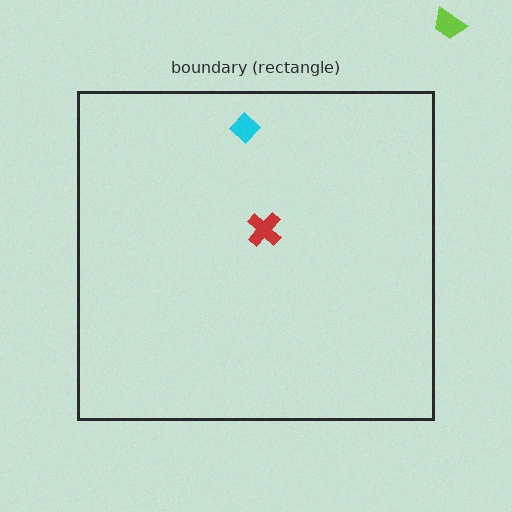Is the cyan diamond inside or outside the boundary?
Inside.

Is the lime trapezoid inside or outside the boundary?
Outside.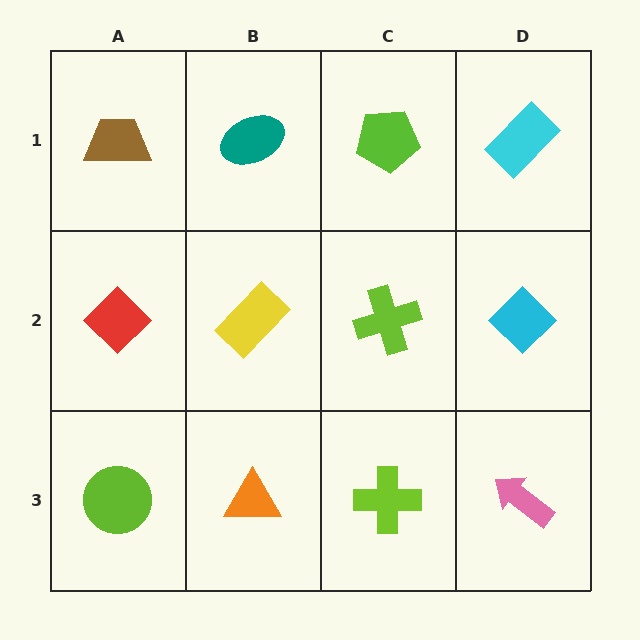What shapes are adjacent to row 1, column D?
A cyan diamond (row 2, column D), a lime pentagon (row 1, column C).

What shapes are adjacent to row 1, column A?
A red diamond (row 2, column A), a teal ellipse (row 1, column B).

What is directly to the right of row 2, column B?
A lime cross.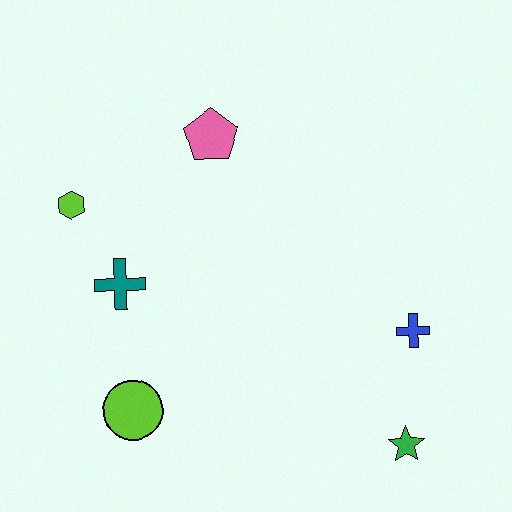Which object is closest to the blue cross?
The green star is closest to the blue cross.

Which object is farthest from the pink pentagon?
The green star is farthest from the pink pentagon.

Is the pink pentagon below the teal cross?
No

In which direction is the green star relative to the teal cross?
The green star is to the right of the teal cross.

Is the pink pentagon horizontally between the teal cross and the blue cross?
Yes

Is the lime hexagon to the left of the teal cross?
Yes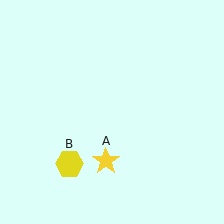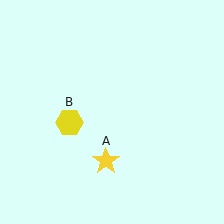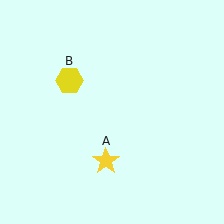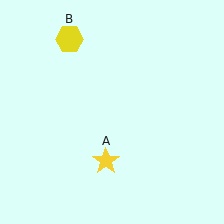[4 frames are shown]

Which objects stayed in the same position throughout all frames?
Yellow star (object A) remained stationary.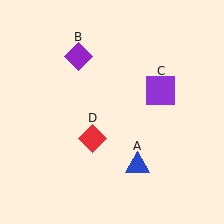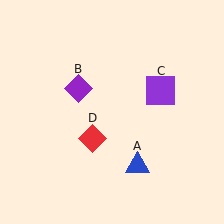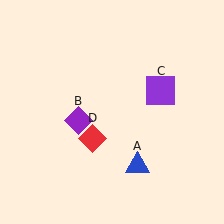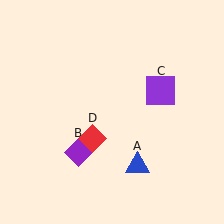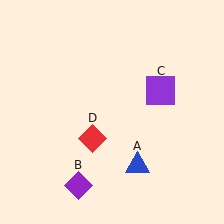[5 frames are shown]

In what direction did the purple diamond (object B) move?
The purple diamond (object B) moved down.